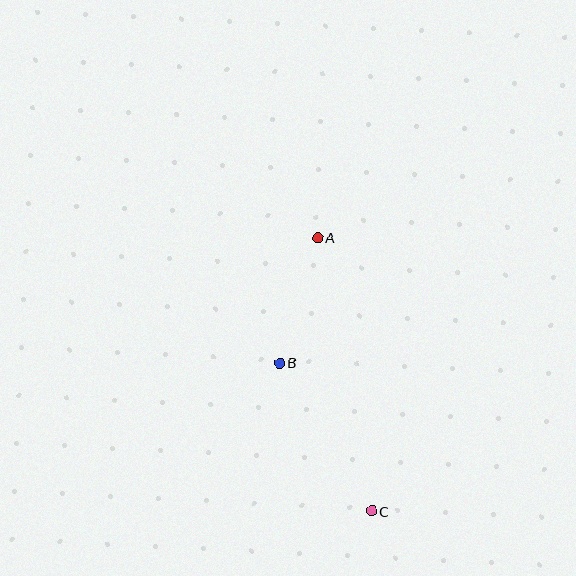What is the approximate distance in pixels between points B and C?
The distance between B and C is approximately 174 pixels.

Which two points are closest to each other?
Points A and B are closest to each other.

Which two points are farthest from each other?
Points A and C are farthest from each other.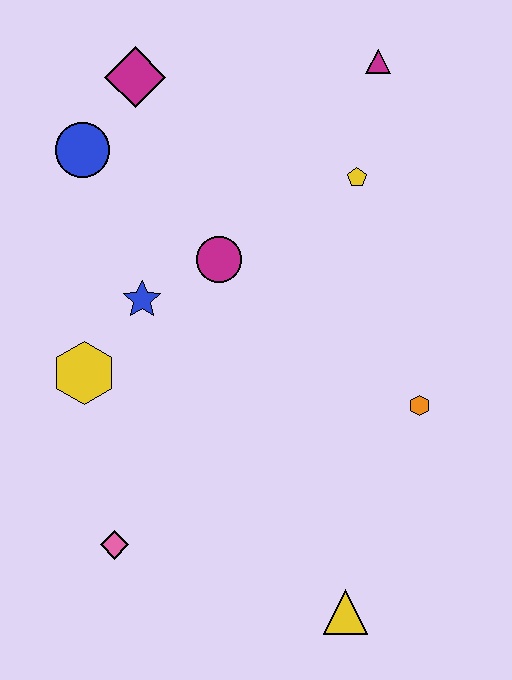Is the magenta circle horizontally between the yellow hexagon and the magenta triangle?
Yes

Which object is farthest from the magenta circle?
The yellow triangle is farthest from the magenta circle.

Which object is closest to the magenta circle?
The blue star is closest to the magenta circle.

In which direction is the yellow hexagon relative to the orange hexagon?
The yellow hexagon is to the left of the orange hexagon.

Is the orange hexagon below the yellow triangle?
No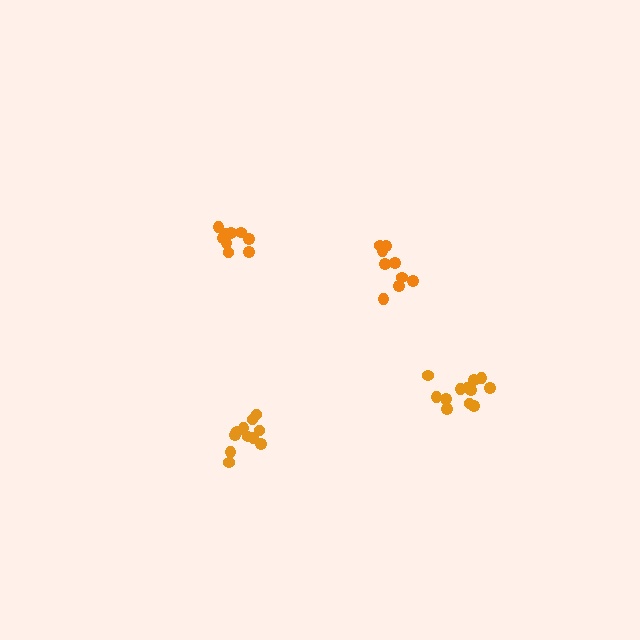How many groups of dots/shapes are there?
There are 4 groups.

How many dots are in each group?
Group 1: 9 dots, Group 2: 12 dots, Group 3: 10 dots, Group 4: 11 dots (42 total).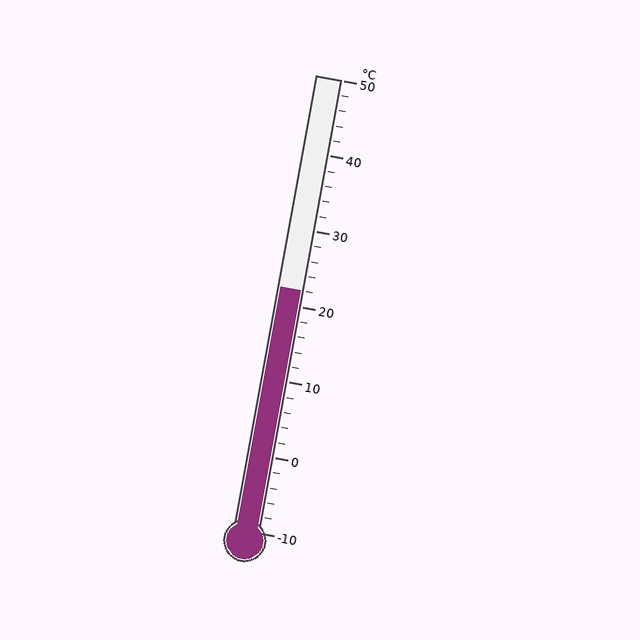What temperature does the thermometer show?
The thermometer shows approximately 22°C.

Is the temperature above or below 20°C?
The temperature is above 20°C.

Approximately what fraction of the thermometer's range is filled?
The thermometer is filled to approximately 55% of its range.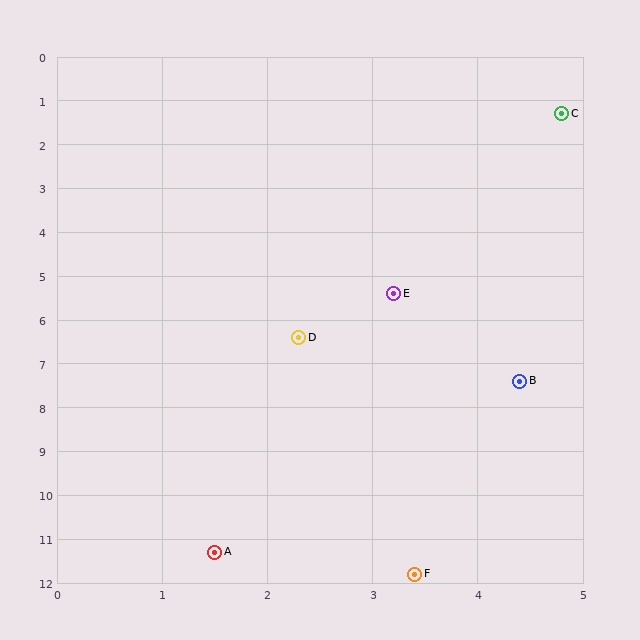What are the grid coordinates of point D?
Point D is at approximately (2.3, 6.4).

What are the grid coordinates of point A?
Point A is at approximately (1.5, 11.3).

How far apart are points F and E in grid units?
Points F and E are about 6.4 grid units apart.